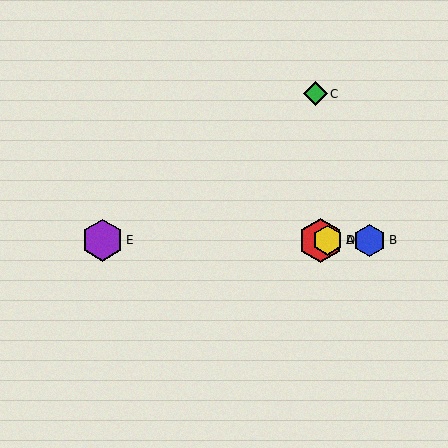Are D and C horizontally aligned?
No, D is at y≈240 and C is at y≈94.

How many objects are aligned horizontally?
4 objects (A, B, D, E) are aligned horizontally.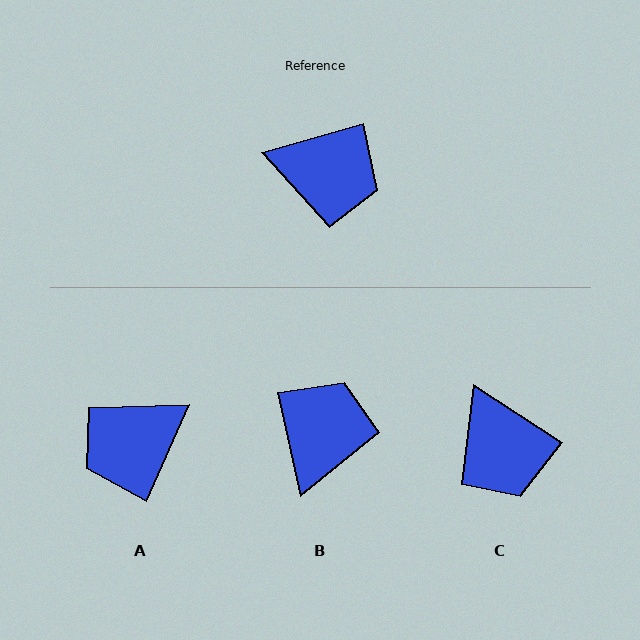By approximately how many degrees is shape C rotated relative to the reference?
Approximately 49 degrees clockwise.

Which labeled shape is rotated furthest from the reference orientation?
A, about 130 degrees away.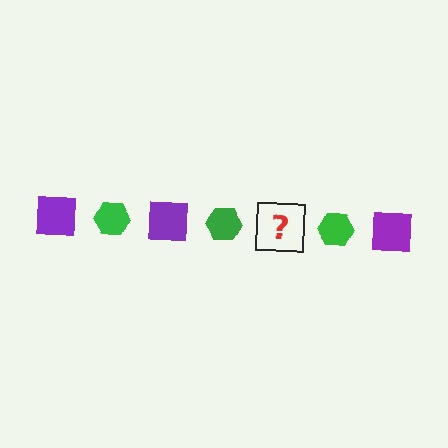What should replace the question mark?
The question mark should be replaced with a purple square.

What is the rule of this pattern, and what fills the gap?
The rule is that the pattern alternates between purple square and green hexagon. The gap should be filled with a purple square.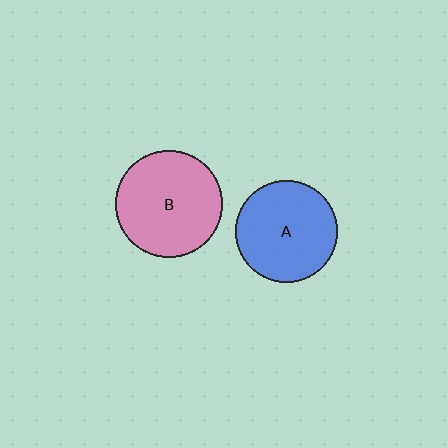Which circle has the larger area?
Circle B (pink).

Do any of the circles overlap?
No, none of the circles overlap.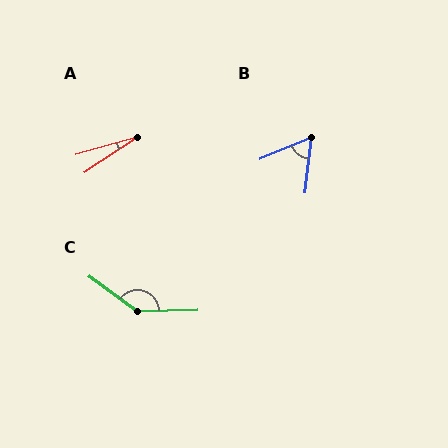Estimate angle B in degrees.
Approximately 61 degrees.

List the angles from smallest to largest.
A (17°), B (61°), C (142°).